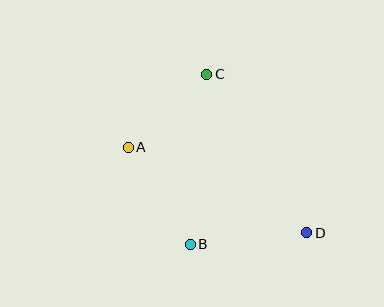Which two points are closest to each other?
Points A and C are closest to each other.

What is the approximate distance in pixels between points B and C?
The distance between B and C is approximately 171 pixels.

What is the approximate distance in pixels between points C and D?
The distance between C and D is approximately 187 pixels.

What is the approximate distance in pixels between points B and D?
The distance between B and D is approximately 117 pixels.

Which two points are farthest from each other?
Points A and D are farthest from each other.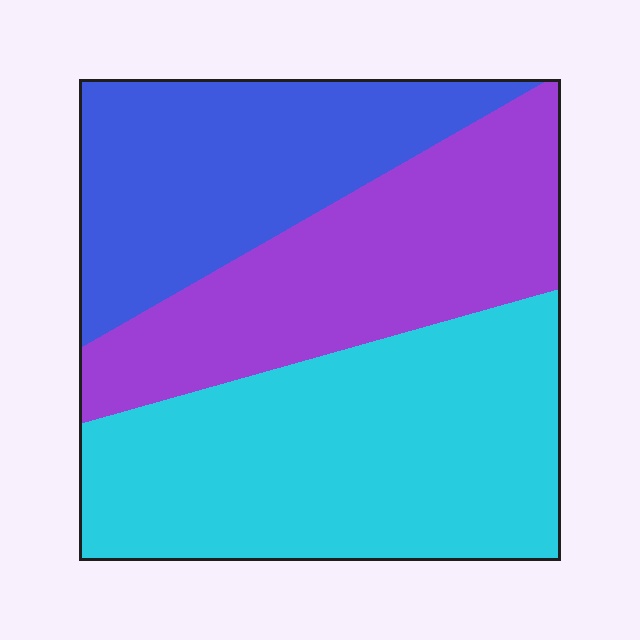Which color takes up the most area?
Cyan, at roughly 40%.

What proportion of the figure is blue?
Blue covers roughly 25% of the figure.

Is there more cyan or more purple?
Cyan.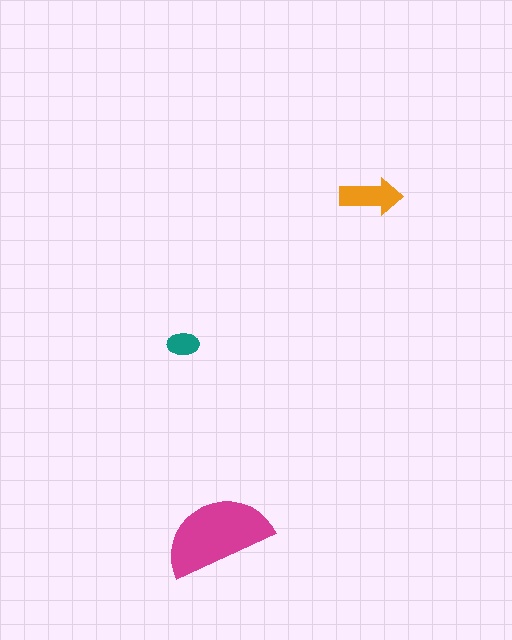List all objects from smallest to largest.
The teal ellipse, the orange arrow, the magenta semicircle.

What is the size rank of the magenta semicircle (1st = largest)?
1st.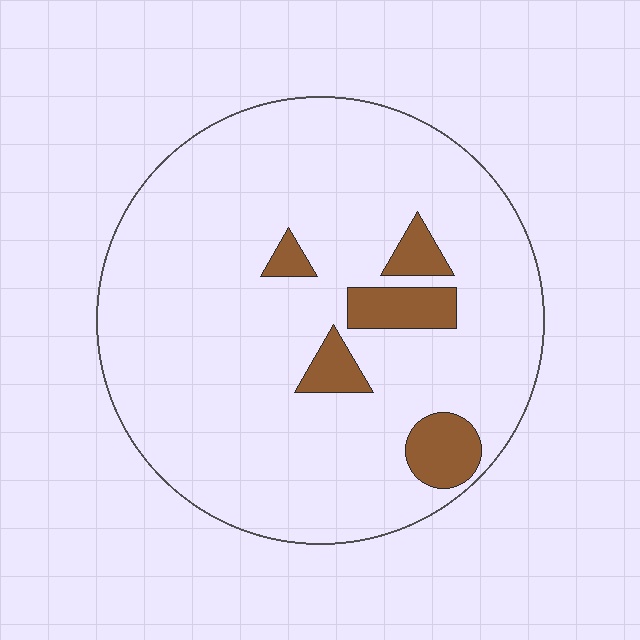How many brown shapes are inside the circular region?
5.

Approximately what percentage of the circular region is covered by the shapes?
Approximately 10%.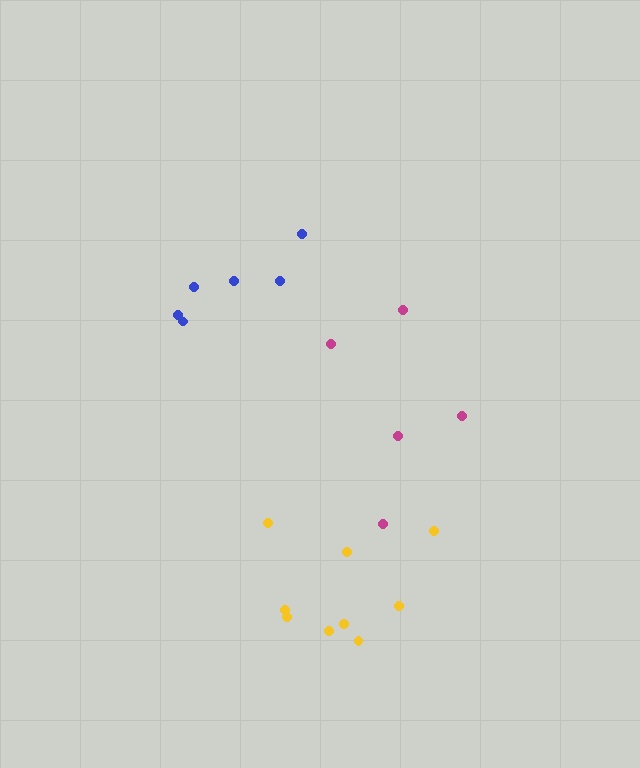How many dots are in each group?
Group 1: 9 dots, Group 2: 5 dots, Group 3: 6 dots (20 total).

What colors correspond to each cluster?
The clusters are colored: yellow, magenta, blue.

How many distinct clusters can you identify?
There are 3 distinct clusters.